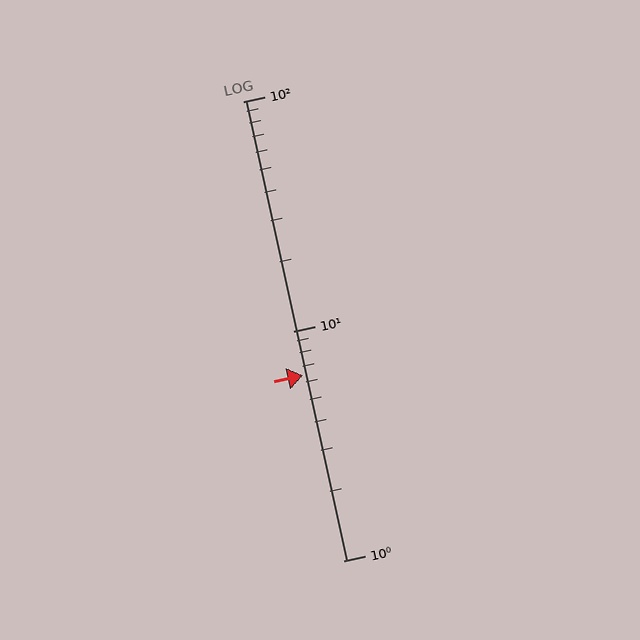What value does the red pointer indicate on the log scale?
The pointer indicates approximately 6.4.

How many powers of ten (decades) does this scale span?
The scale spans 2 decades, from 1 to 100.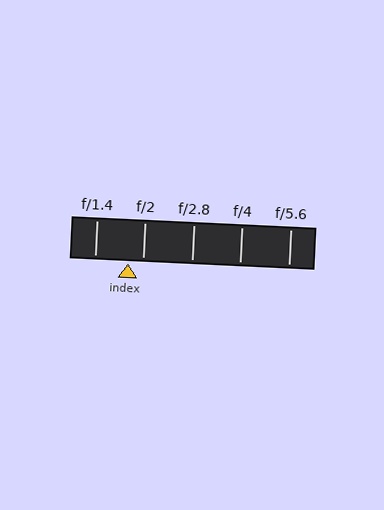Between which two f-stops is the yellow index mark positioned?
The index mark is between f/1.4 and f/2.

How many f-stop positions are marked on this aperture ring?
There are 5 f-stop positions marked.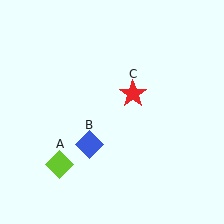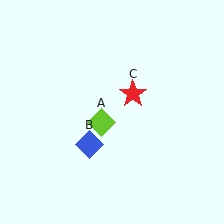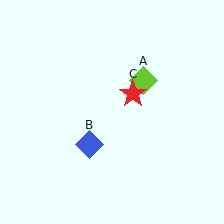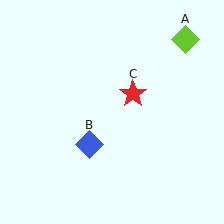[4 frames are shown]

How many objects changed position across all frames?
1 object changed position: lime diamond (object A).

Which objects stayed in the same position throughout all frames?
Blue diamond (object B) and red star (object C) remained stationary.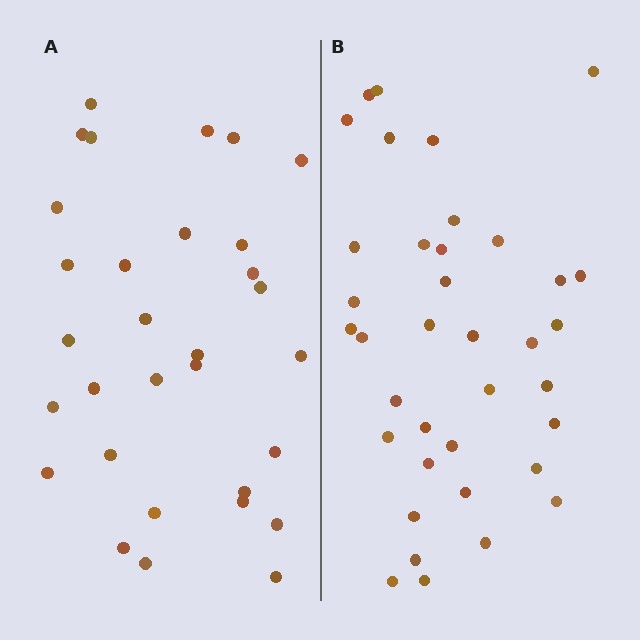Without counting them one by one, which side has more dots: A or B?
Region B (the right region) has more dots.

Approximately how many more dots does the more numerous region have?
Region B has about 6 more dots than region A.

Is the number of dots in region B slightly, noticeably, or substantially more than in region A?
Region B has only slightly more — the two regions are fairly close. The ratio is roughly 1.2 to 1.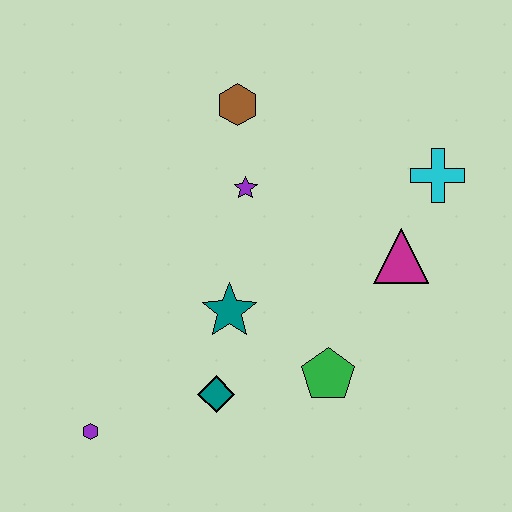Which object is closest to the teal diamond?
The teal star is closest to the teal diamond.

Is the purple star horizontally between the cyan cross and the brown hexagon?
Yes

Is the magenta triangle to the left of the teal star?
No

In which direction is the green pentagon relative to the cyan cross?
The green pentagon is below the cyan cross.